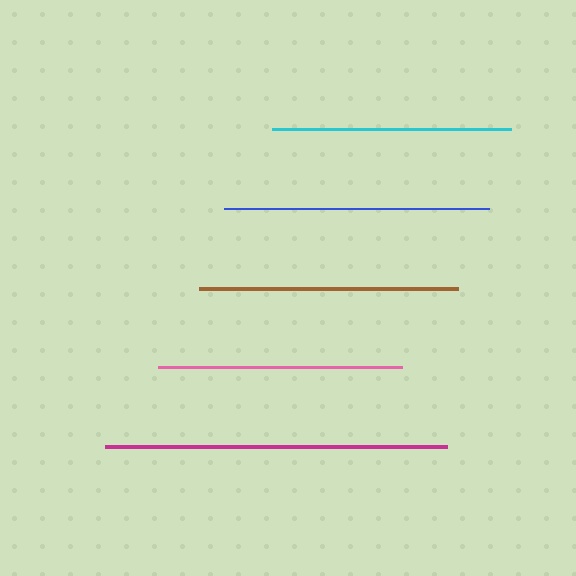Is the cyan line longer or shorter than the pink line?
The pink line is longer than the cyan line.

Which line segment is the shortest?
The cyan line is the shortest at approximately 239 pixels.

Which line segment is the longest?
The magenta line is the longest at approximately 342 pixels.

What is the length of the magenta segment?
The magenta segment is approximately 342 pixels long.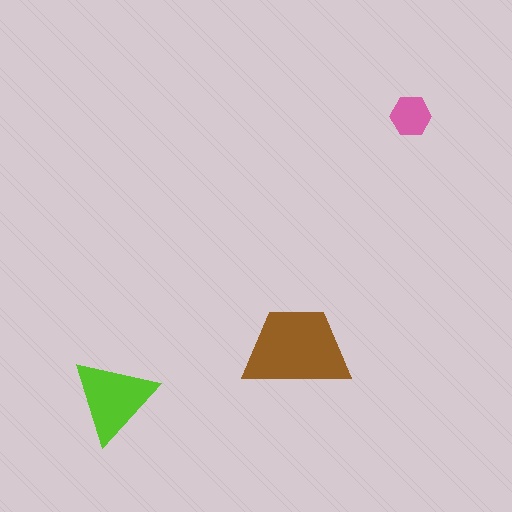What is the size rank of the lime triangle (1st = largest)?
2nd.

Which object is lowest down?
The lime triangle is bottommost.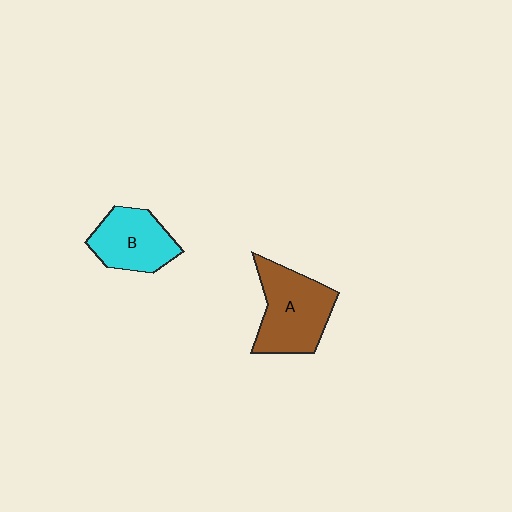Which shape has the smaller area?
Shape B (cyan).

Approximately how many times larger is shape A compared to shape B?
Approximately 1.3 times.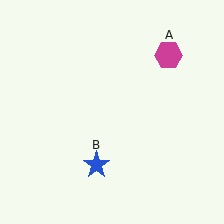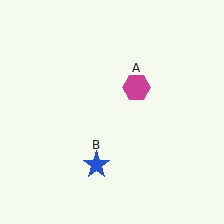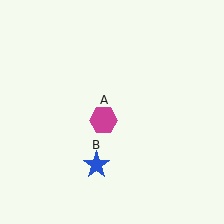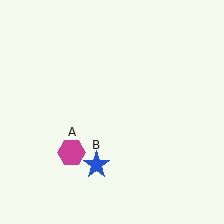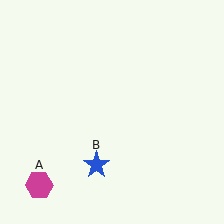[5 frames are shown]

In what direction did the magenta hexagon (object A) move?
The magenta hexagon (object A) moved down and to the left.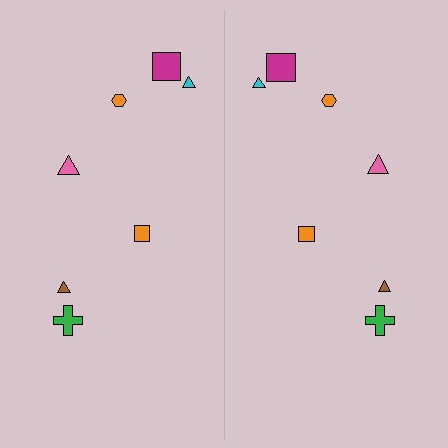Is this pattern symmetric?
Yes, this pattern has bilateral (reflection) symmetry.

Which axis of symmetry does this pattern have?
The pattern has a vertical axis of symmetry running through the center of the image.